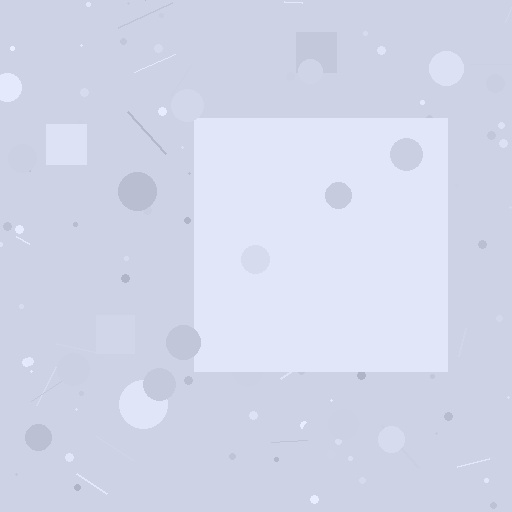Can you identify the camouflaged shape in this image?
The camouflaged shape is a square.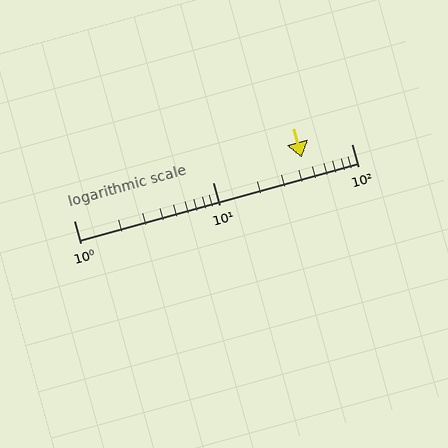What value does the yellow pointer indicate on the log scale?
The pointer indicates approximately 44.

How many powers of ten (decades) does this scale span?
The scale spans 2 decades, from 1 to 100.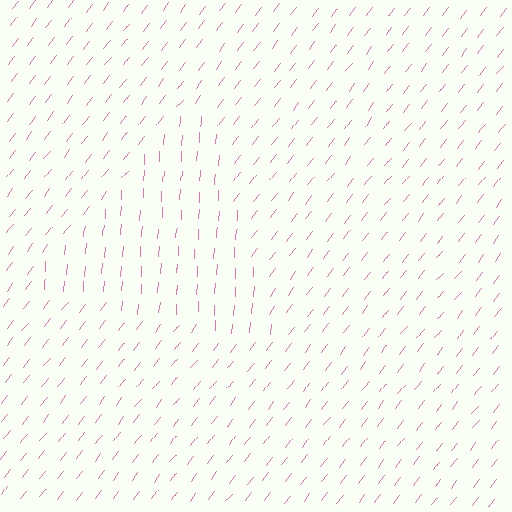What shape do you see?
I see a triangle.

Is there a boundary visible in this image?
Yes, there is a texture boundary formed by a change in line orientation.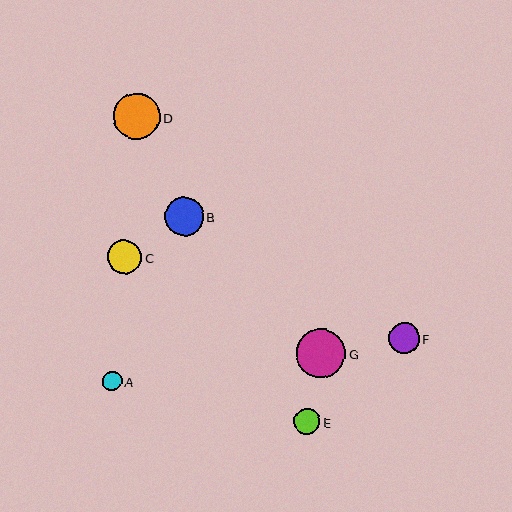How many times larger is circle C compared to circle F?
Circle C is approximately 1.1 times the size of circle F.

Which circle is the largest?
Circle G is the largest with a size of approximately 49 pixels.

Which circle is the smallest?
Circle A is the smallest with a size of approximately 19 pixels.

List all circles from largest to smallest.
From largest to smallest: G, D, B, C, F, E, A.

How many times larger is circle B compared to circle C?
Circle B is approximately 1.1 times the size of circle C.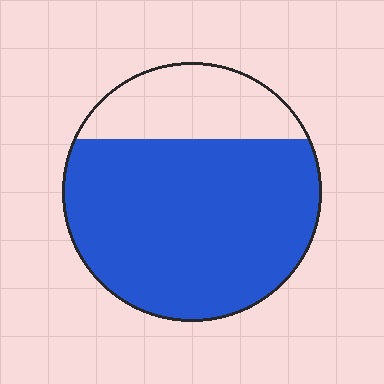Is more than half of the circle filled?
Yes.